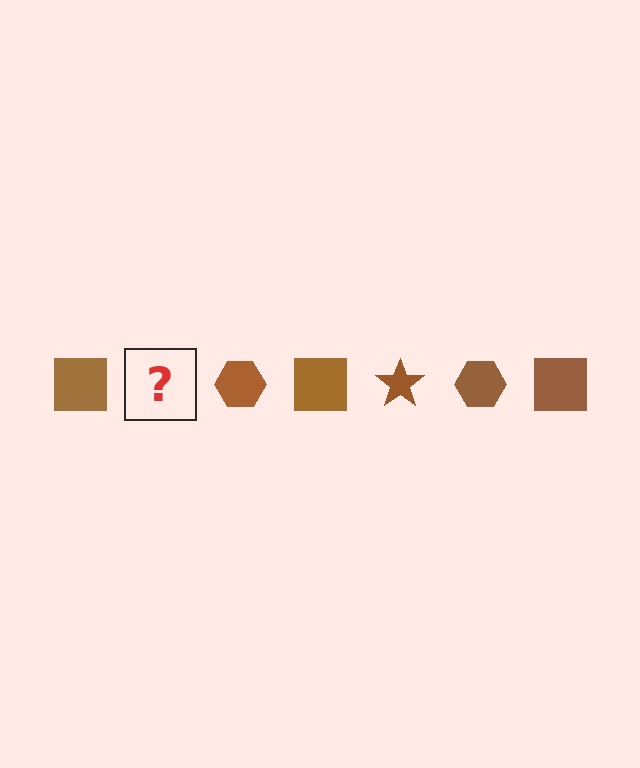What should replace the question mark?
The question mark should be replaced with a brown star.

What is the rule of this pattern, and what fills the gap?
The rule is that the pattern cycles through square, star, hexagon shapes in brown. The gap should be filled with a brown star.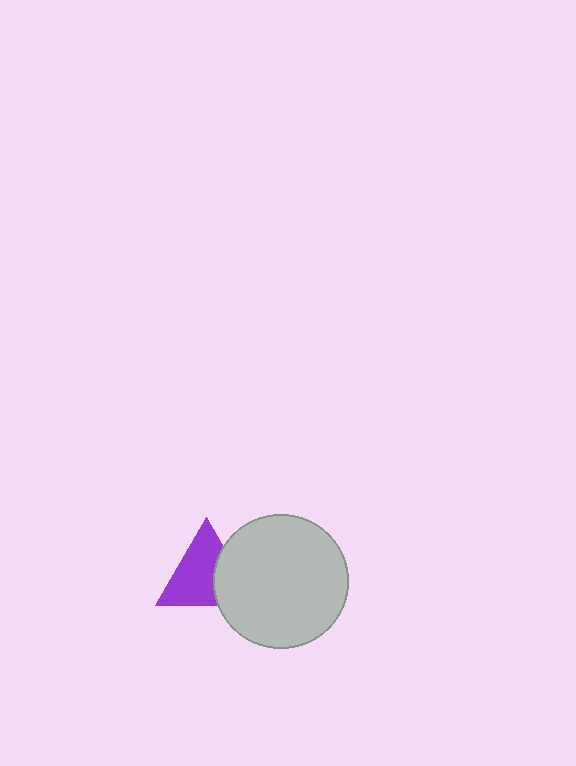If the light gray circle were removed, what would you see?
You would see the complete purple triangle.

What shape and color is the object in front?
The object in front is a light gray circle.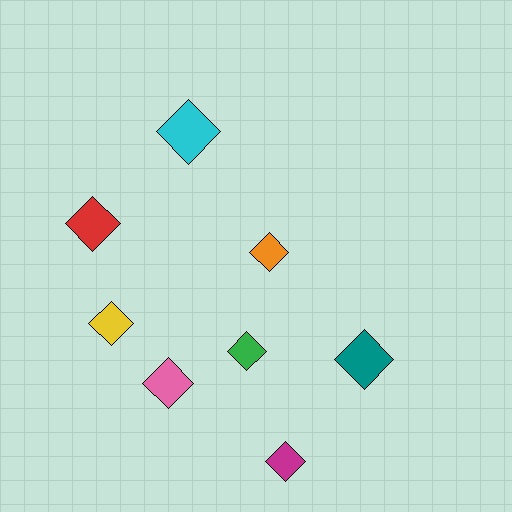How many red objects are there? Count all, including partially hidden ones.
There is 1 red object.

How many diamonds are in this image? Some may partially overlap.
There are 8 diamonds.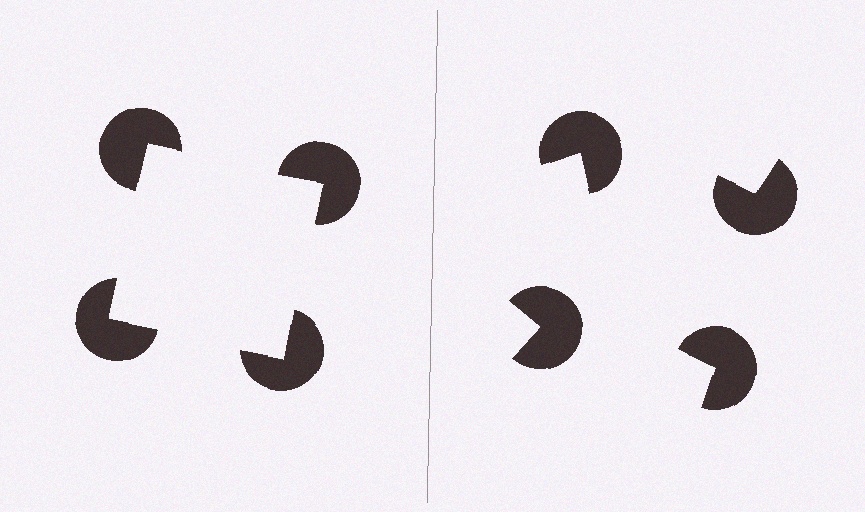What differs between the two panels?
The pac-man discs are positioned identically on both sides; only the wedge orientations differ. On the left they align to a square; on the right they are misaligned.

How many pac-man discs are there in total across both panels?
8 — 4 on each side.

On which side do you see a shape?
An illusory square appears on the left side. On the right side the wedge cuts are rotated, so no coherent shape forms.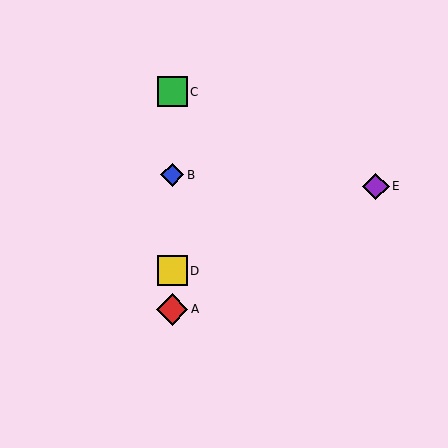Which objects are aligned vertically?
Objects A, B, C, D are aligned vertically.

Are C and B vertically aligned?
Yes, both are at x≈172.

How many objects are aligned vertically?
4 objects (A, B, C, D) are aligned vertically.